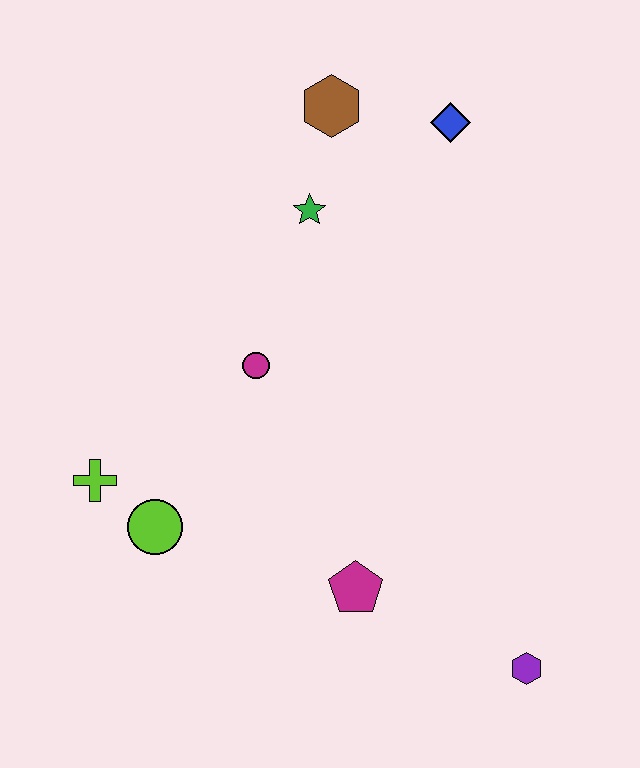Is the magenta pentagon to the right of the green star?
Yes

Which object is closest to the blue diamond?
The brown hexagon is closest to the blue diamond.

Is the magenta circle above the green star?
No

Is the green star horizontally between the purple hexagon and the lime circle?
Yes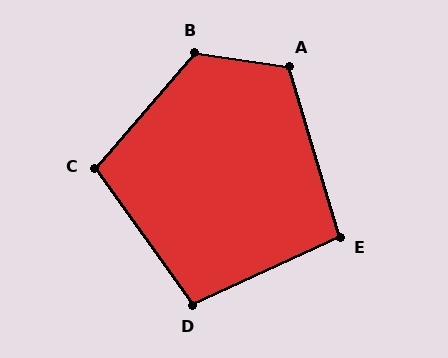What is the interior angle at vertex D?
Approximately 101 degrees (obtuse).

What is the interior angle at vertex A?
Approximately 115 degrees (obtuse).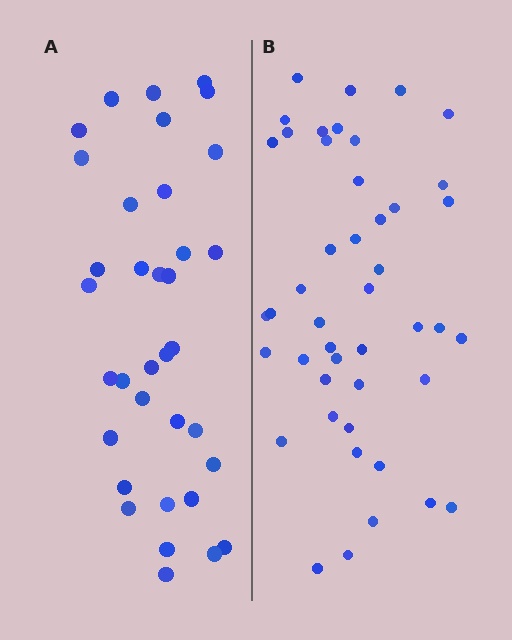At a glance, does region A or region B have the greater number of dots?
Region B (the right region) has more dots.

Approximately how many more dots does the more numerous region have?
Region B has roughly 10 or so more dots than region A.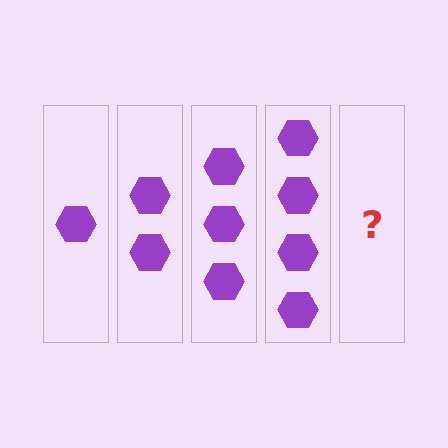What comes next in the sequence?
The next element should be 5 hexagons.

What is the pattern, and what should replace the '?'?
The pattern is that each step adds one more hexagon. The '?' should be 5 hexagons.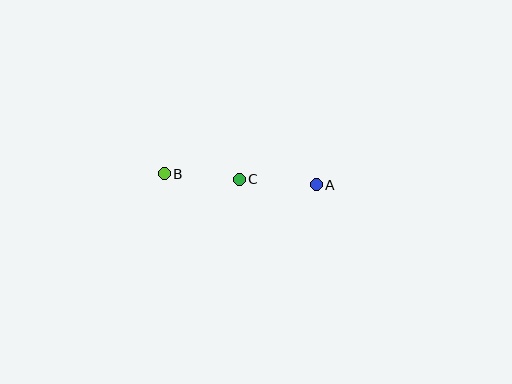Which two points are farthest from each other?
Points A and B are farthest from each other.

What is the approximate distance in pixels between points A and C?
The distance between A and C is approximately 77 pixels.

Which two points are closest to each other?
Points B and C are closest to each other.